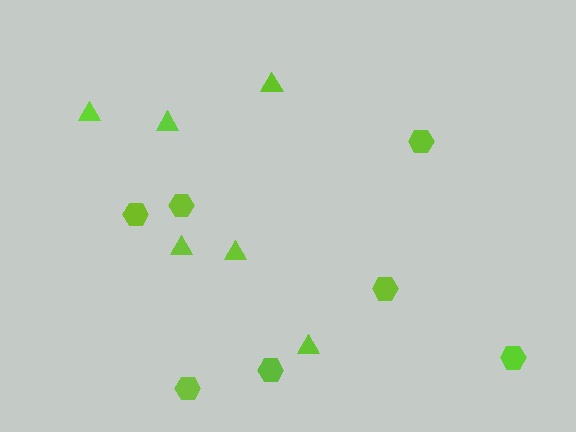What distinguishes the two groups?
There are 2 groups: one group of hexagons (7) and one group of triangles (6).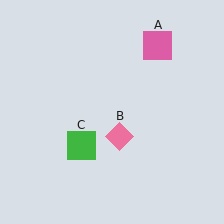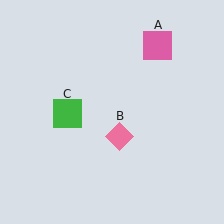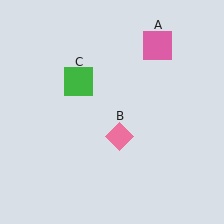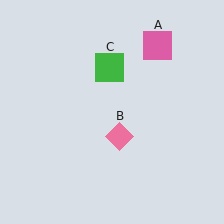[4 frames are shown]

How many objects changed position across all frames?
1 object changed position: green square (object C).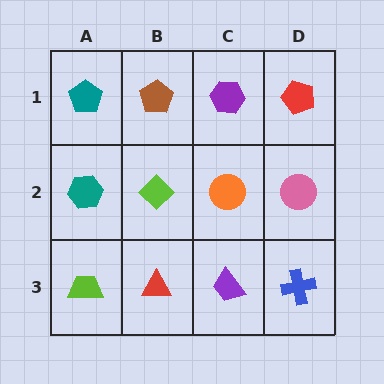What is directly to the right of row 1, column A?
A brown pentagon.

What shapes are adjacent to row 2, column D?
A red pentagon (row 1, column D), a blue cross (row 3, column D), an orange circle (row 2, column C).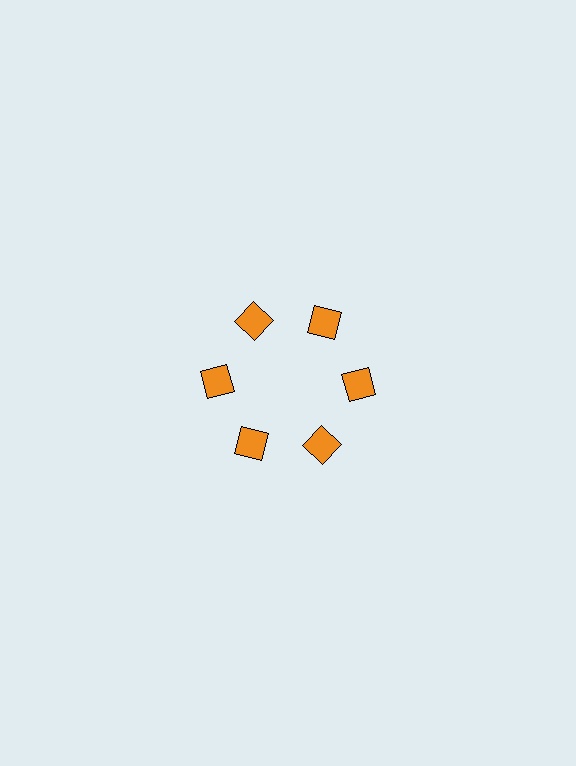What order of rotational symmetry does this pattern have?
This pattern has 6-fold rotational symmetry.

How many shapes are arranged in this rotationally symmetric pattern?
There are 6 shapes, arranged in 6 groups of 1.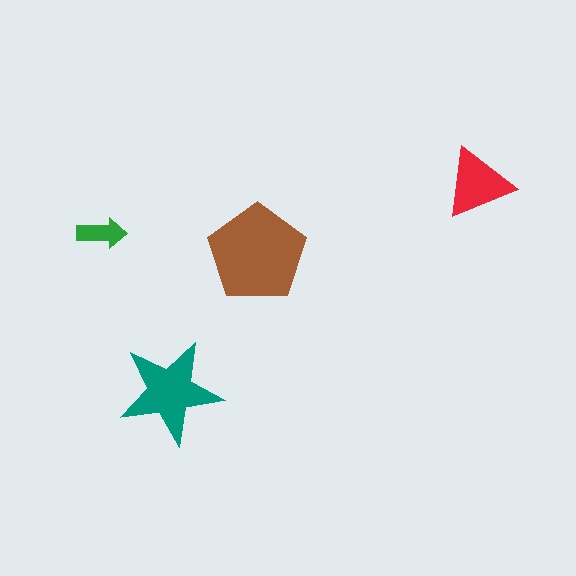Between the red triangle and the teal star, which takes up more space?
The teal star.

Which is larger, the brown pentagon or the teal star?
The brown pentagon.